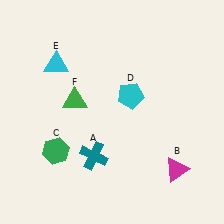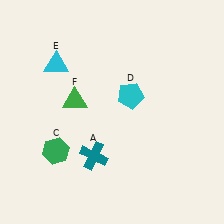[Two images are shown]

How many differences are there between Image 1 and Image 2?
There is 1 difference between the two images.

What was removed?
The magenta triangle (B) was removed in Image 2.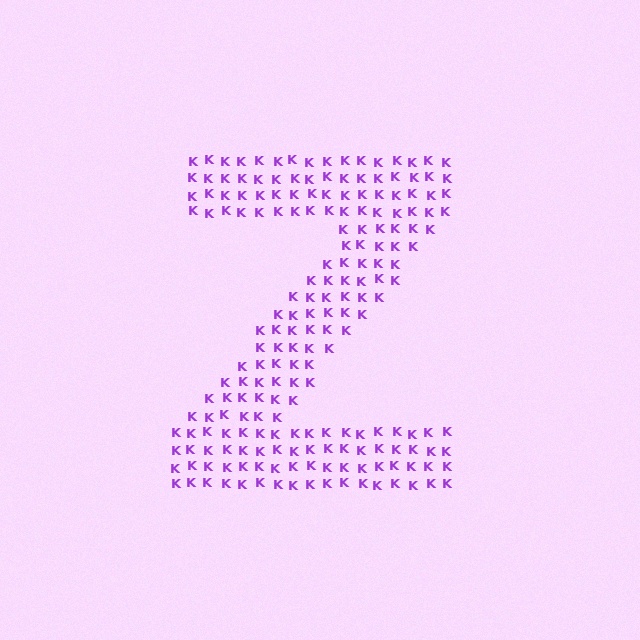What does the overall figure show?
The overall figure shows the letter Z.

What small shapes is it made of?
It is made of small letter K's.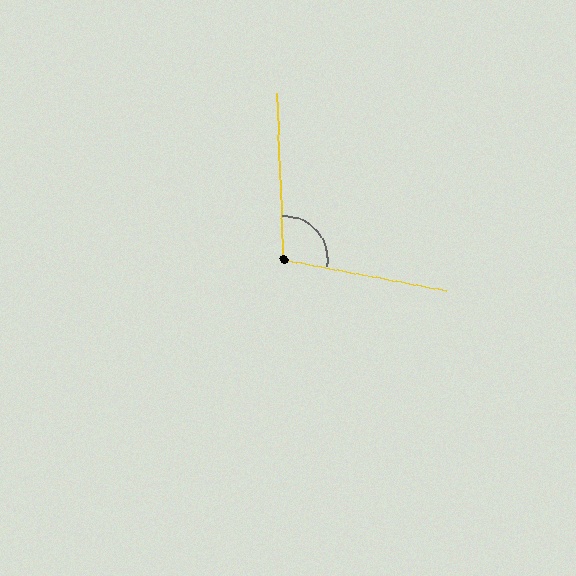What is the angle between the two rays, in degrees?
Approximately 103 degrees.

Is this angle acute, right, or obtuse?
It is obtuse.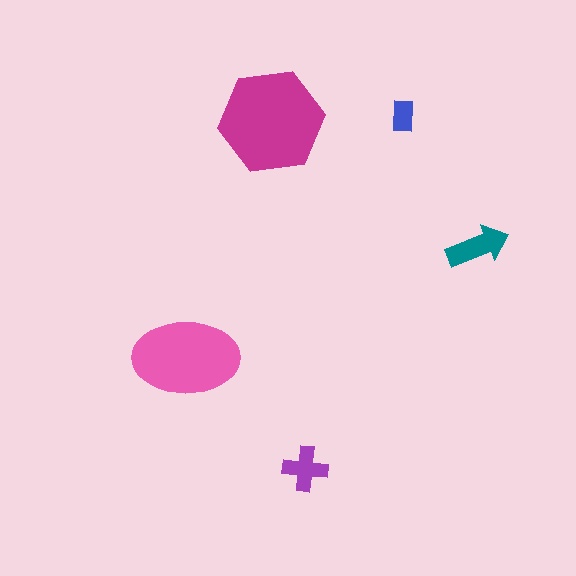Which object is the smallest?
The blue rectangle.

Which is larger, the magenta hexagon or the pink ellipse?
The magenta hexagon.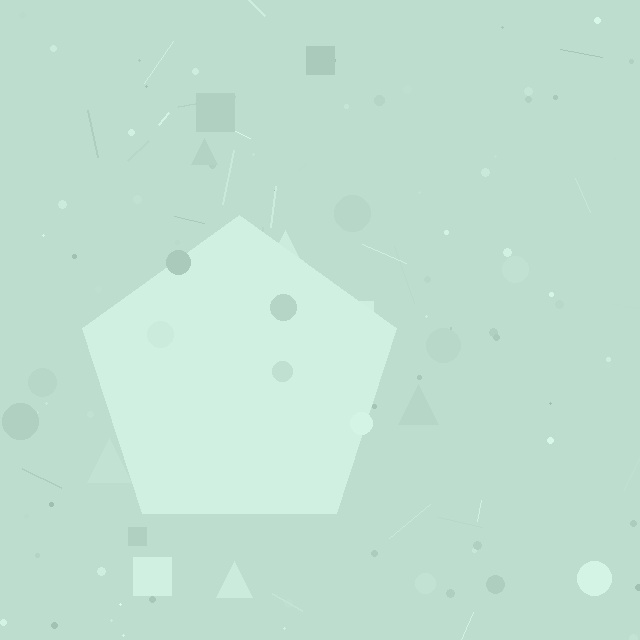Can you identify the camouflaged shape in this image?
The camouflaged shape is a pentagon.